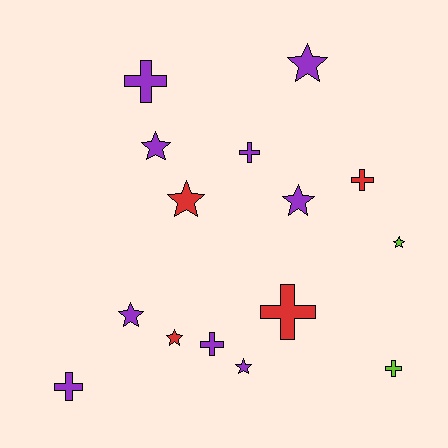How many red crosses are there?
There are 2 red crosses.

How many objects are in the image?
There are 15 objects.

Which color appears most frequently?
Purple, with 9 objects.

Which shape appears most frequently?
Star, with 8 objects.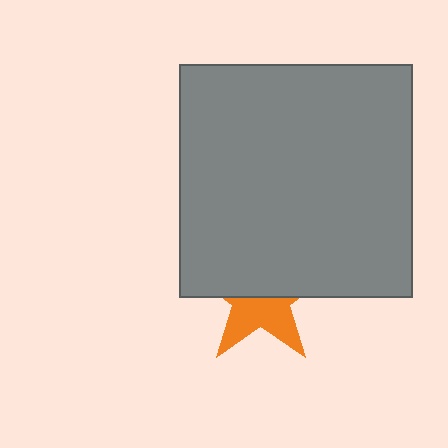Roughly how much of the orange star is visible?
About half of it is visible (roughly 45%).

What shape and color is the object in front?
The object in front is a gray square.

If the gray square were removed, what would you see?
You would see the complete orange star.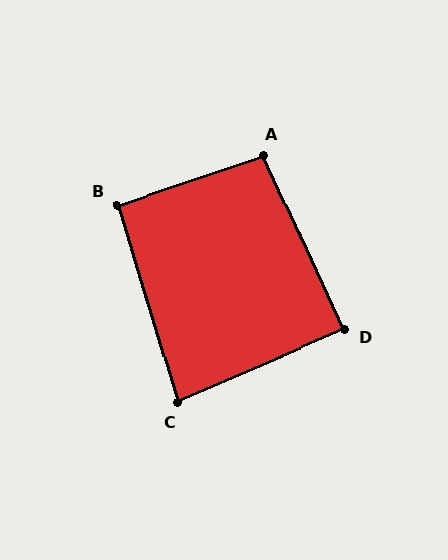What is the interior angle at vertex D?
Approximately 88 degrees (approximately right).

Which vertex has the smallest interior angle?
C, at approximately 84 degrees.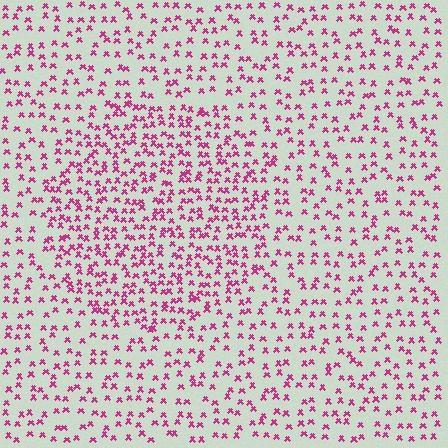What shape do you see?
I see a circle.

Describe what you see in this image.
The image contains small magenta elements arranged at two different densities. A circle-shaped region is visible where the elements are more densely packed than the surrounding area.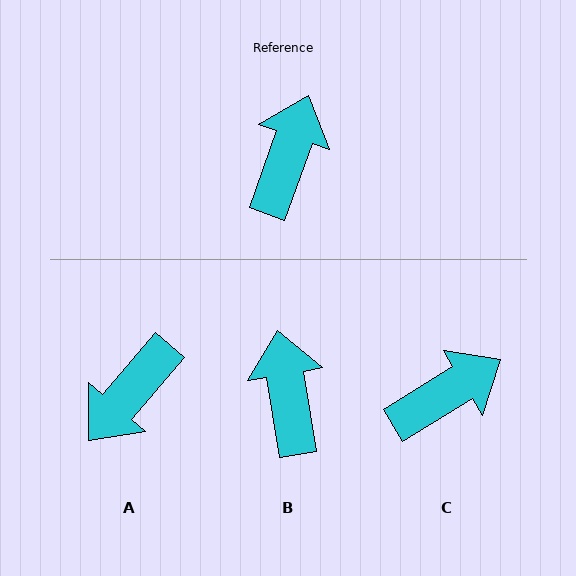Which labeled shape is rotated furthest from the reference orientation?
A, about 159 degrees away.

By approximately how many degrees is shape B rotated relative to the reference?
Approximately 29 degrees counter-clockwise.